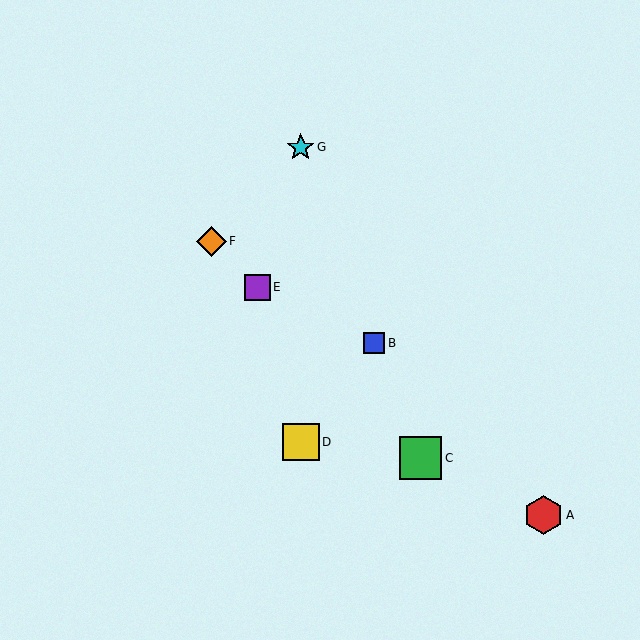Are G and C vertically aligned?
No, G is at x≈301 and C is at x≈421.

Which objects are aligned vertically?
Objects D, G are aligned vertically.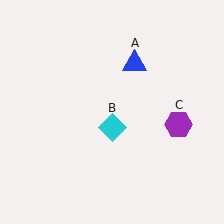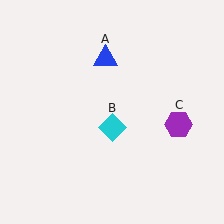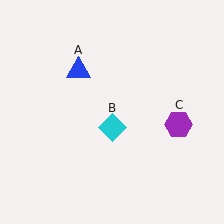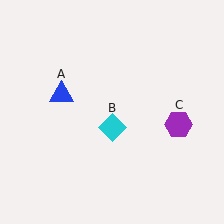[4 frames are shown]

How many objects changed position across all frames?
1 object changed position: blue triangle (object A).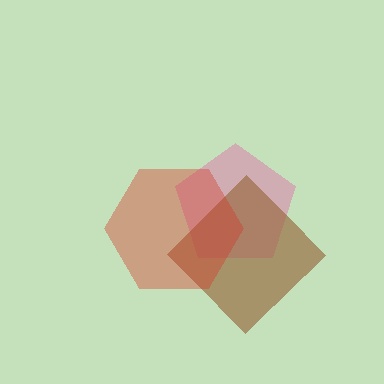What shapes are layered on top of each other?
The layered shapes are: a pink pentagon, a brown diamond, a red hexagon.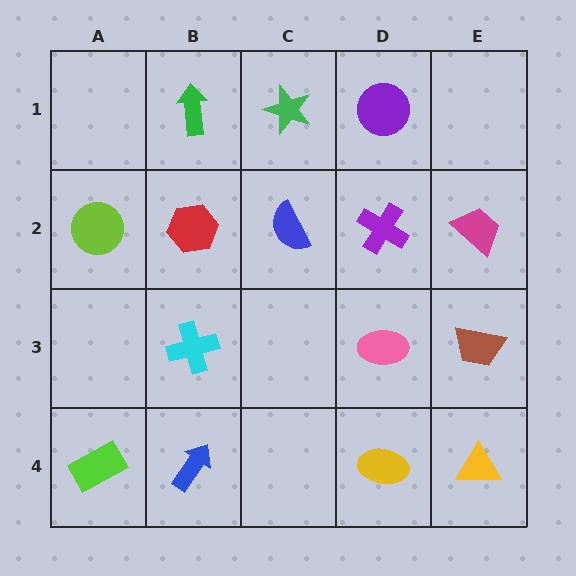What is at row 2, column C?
A blue semicircle.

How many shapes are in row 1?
3 shapes.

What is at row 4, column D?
A yellow ellipse.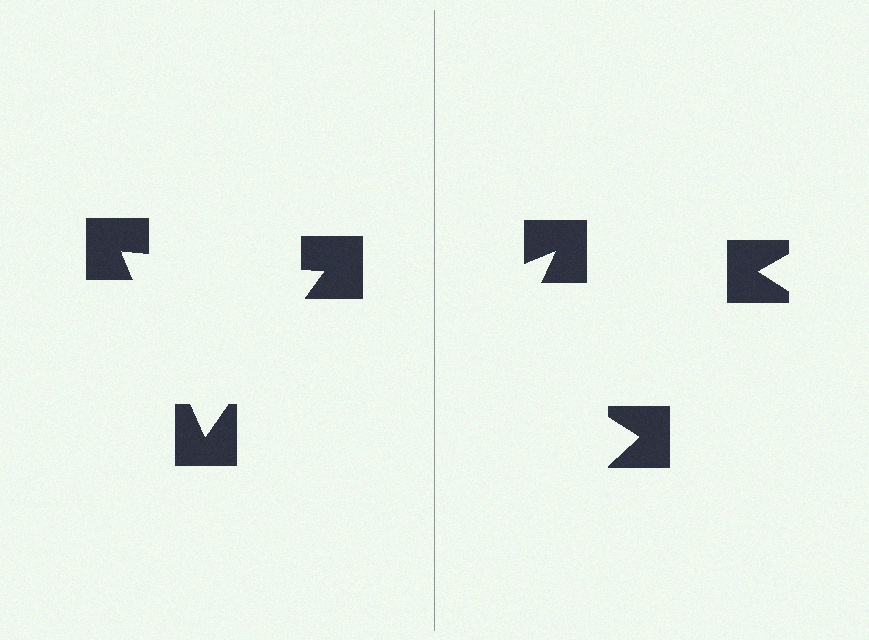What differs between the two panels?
The notched squares are positioned identically on both sides; only the wedge orientations differ. On the left they align to a triangle; on the right they are misaligned.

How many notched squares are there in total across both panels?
6 — 3 on each side.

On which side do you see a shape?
An illusory triangle appears on the left side. On the right side the wedge cuts are rotated, so no coherent shape forms.